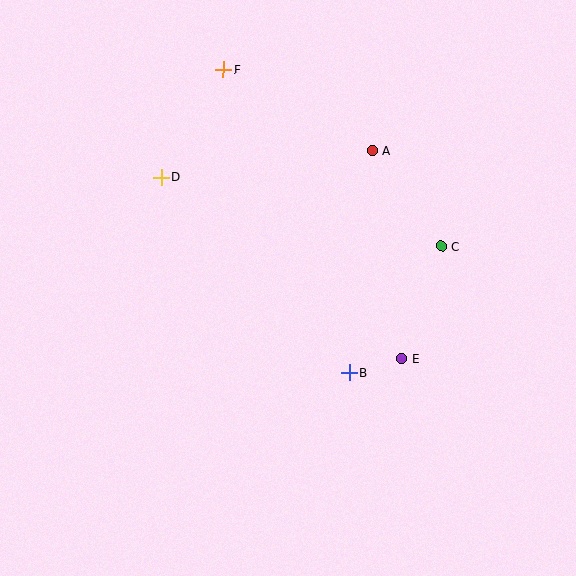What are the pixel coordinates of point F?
Point F is at (223, 70).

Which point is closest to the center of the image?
Point B at (349, 373) is closest to the center.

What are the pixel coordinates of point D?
Point D is at (161, 177).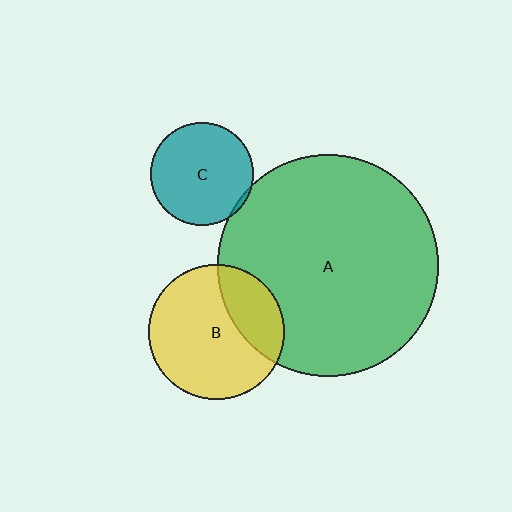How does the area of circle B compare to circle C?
Approximately 1.8 times.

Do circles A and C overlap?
Yes.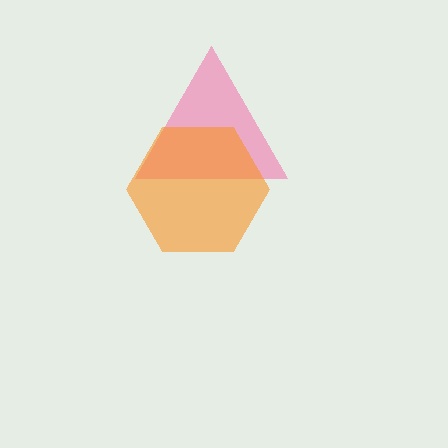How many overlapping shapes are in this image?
There are 2 overlapping shapes in the image.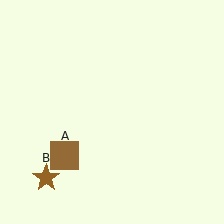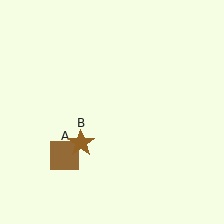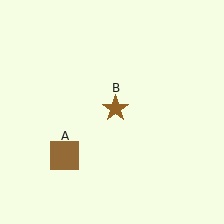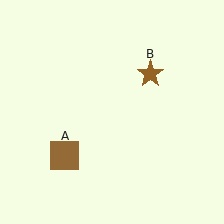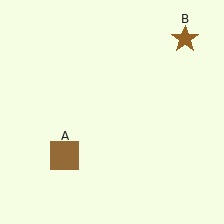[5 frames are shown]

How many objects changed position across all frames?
1 object changed position: brown star (object B).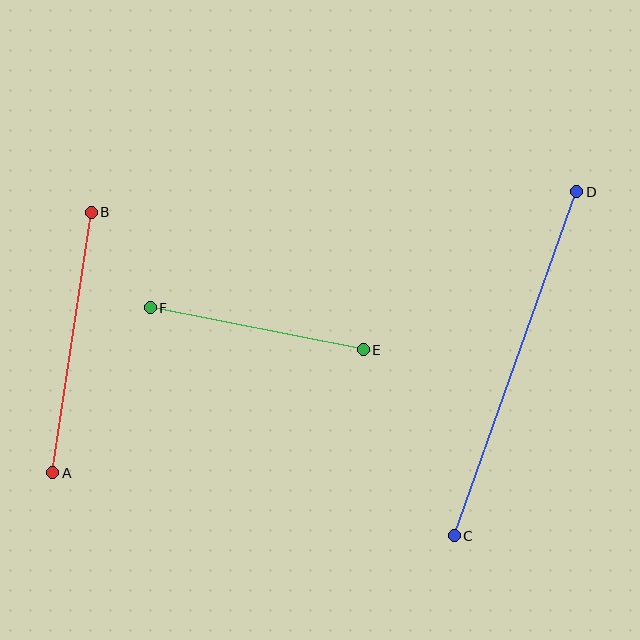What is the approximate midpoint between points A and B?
The midpoint is at approximately (72, 342) pixels.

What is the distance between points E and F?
The distance is approximately 217 pixels.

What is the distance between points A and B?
The distance is approximately 263 pixels.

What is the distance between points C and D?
The distance is approximately 365 pixels.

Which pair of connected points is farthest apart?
Points C and D are farthest apart.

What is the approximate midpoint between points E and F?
The midpoint is at approximately (257, 329) pixels.